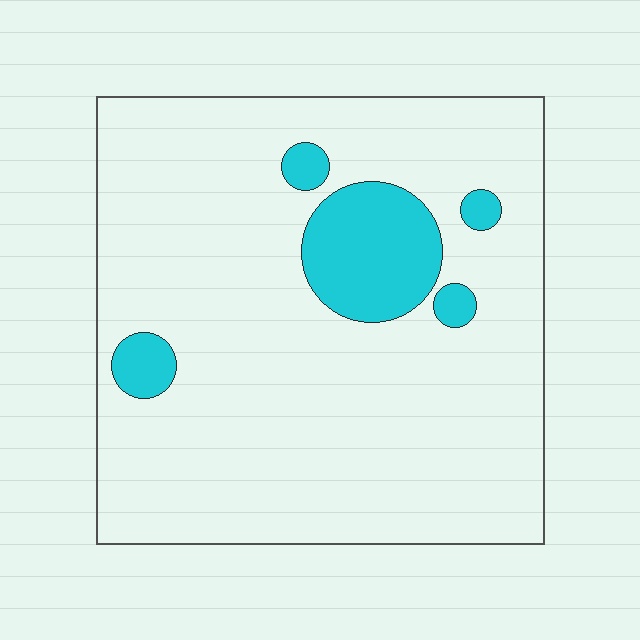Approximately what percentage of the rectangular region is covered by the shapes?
Approximately 10%.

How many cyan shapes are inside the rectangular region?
5.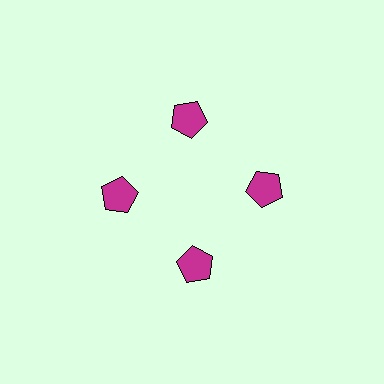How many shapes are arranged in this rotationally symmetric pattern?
There are 4 shapes, arranged in 4 groups of 1.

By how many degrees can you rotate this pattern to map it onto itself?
The pattern maps onto itself every 90 degrees of rotation.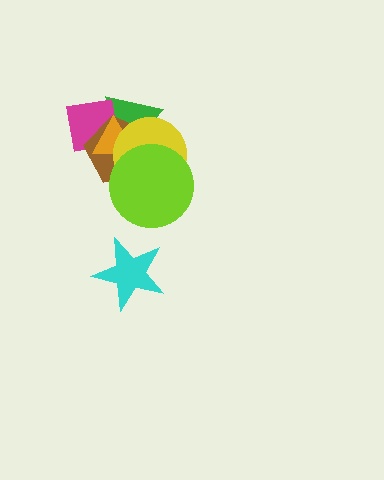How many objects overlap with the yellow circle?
4 objects overlap with the yellow circle.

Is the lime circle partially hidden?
No, no other shape covers it.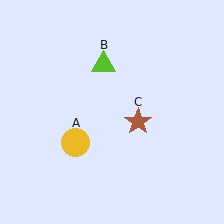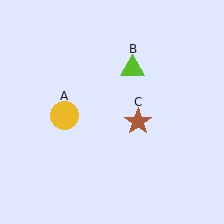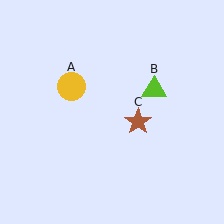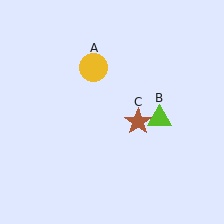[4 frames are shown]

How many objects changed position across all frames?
2 objects changed position: yellow circle (object A), lime triangle (object B).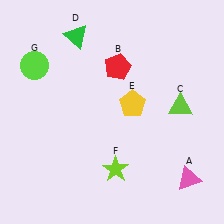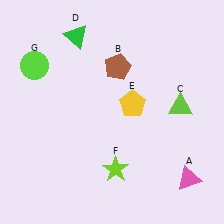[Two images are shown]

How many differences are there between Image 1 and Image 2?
There is 1 difference between the two images.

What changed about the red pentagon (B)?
In Image 1, B is red. In Image 2, it changed to brown.